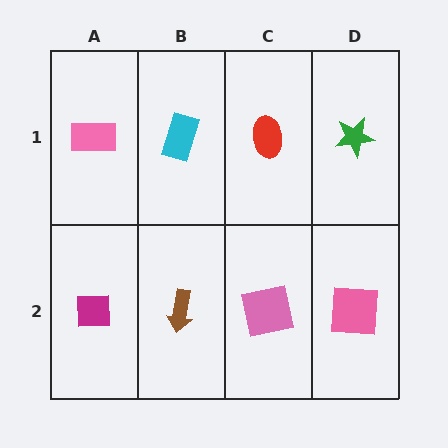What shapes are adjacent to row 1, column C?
A pink square (row 2, column C), a cyan rectangle (row 1, column B), a green star (row 1, column D).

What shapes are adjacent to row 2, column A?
A pink rectangle (row 1, column A), a brown arrow (row 2, column B).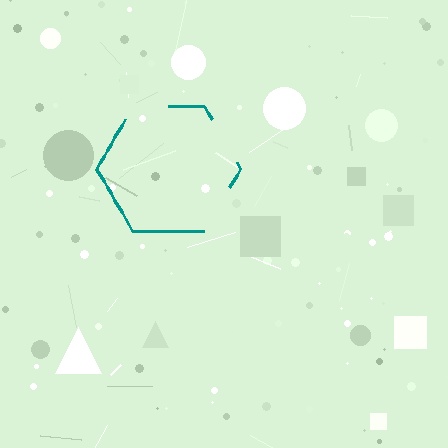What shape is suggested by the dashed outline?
The dashed outline suggests a hexagon.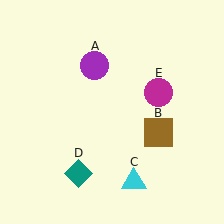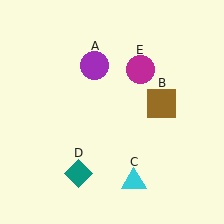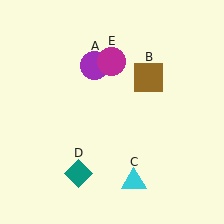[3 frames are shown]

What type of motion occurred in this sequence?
The brown square (object B), magenta circle (object E) rotated counterclockwise around the center of the scene.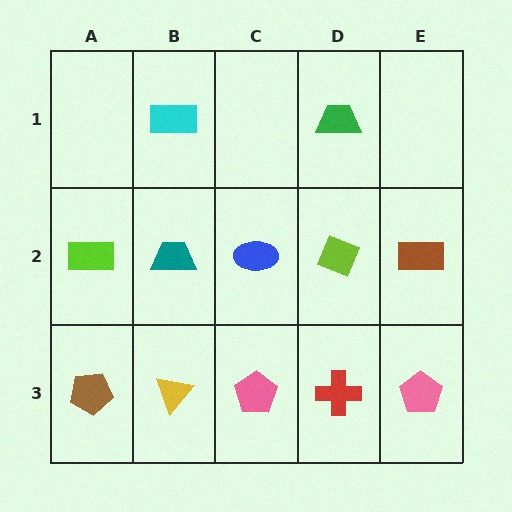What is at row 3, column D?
A red cross.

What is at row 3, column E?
A pink pentagon.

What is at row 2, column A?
A lime rectangle.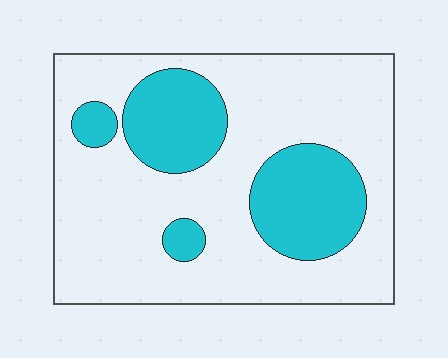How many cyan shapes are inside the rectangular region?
4.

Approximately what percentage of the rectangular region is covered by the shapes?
Approximately 25%.